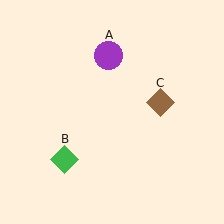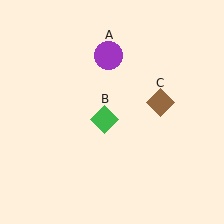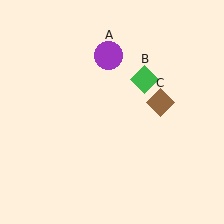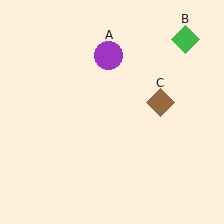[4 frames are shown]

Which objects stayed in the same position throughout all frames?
Purple circle (object A) and brown diamond (object C) remained stationary.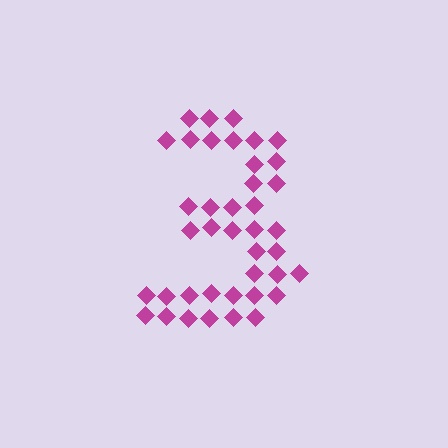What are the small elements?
The small elements are diamonds.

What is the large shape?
The large shape is the digit 3.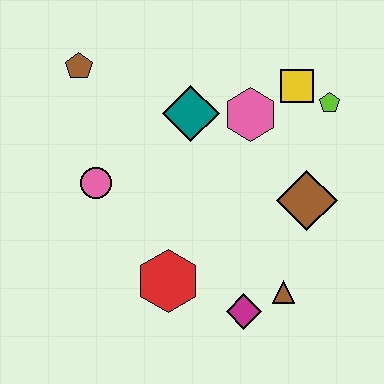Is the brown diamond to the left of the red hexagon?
No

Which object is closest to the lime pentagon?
The yellow square is closest to the lime pentagon.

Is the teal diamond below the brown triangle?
No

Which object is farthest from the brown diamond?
The brown pentagon is farthest from the brown diamond.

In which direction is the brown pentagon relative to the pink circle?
The brown pentagon is above the pink circle.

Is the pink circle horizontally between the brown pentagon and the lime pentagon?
Yes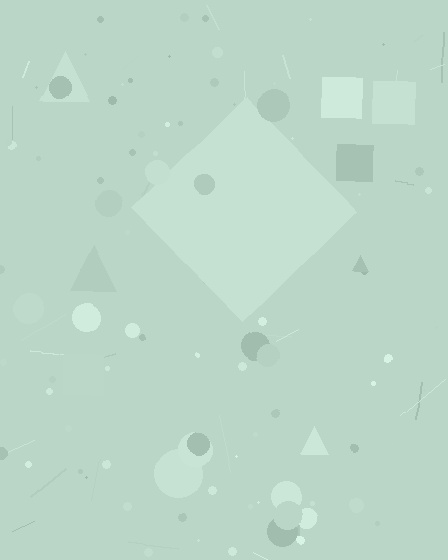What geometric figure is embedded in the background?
A diamond is embedded in the background.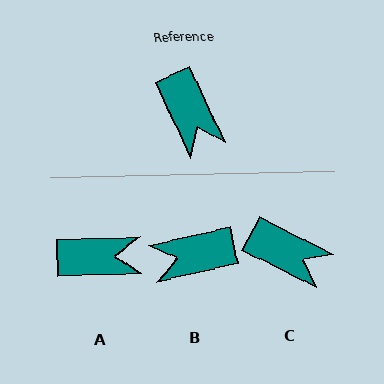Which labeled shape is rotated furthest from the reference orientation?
B, about 102 degrees away.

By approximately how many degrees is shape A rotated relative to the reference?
Approximately 67 degrees counter-clockwise.